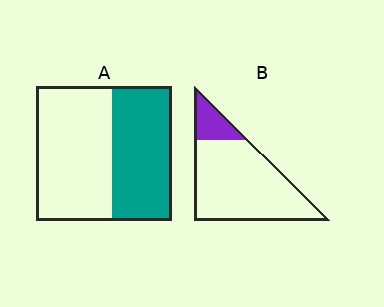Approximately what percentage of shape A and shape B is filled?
A is approximately 45% and B is approximately 15%.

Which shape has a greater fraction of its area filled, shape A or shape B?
Shape A.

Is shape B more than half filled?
No.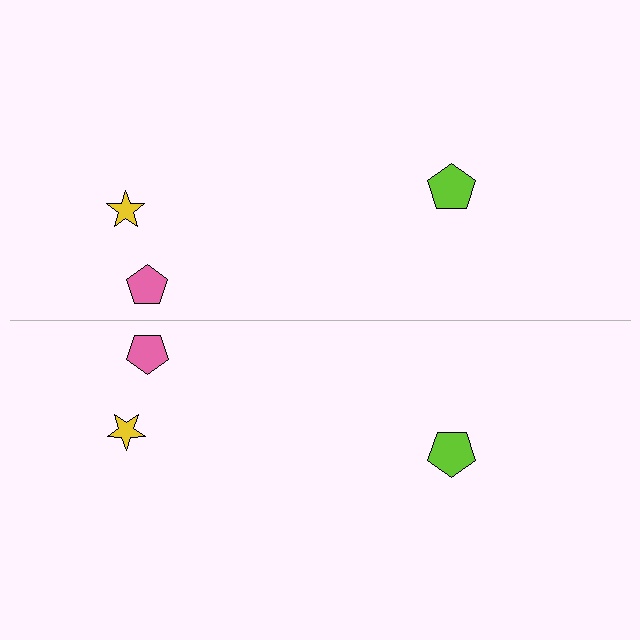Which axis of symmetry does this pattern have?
The pattern has a horizontal axis of symmetry running through the center of the image.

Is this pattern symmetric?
Yes, this pattern has bilateral (reflection) symmetry.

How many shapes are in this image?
There are 6 shapes in this image.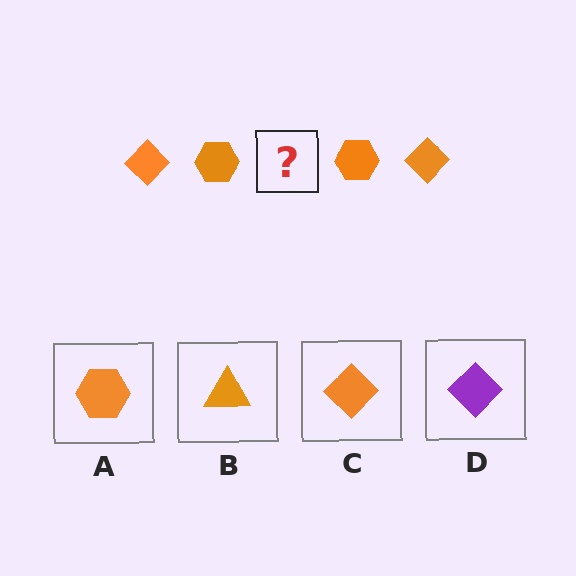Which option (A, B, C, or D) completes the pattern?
C.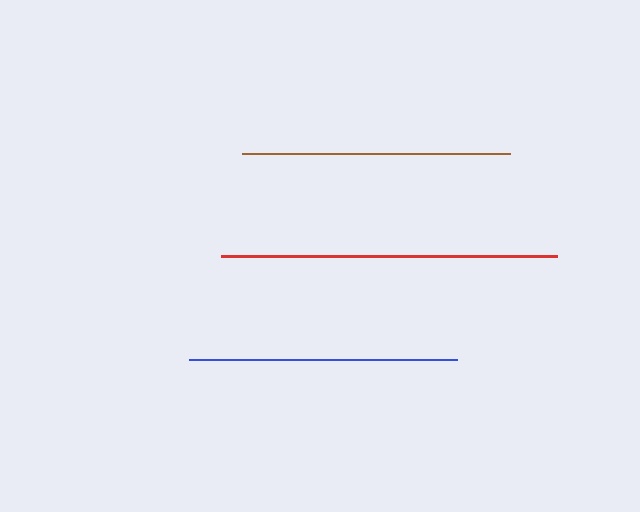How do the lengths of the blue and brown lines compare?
The blue and brown lines are approximately the same length.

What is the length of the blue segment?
The blue segment is approximately 269 pixels long.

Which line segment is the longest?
The red line is the longest at approximately 336 pixels.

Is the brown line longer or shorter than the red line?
The red line is longer than the brown line.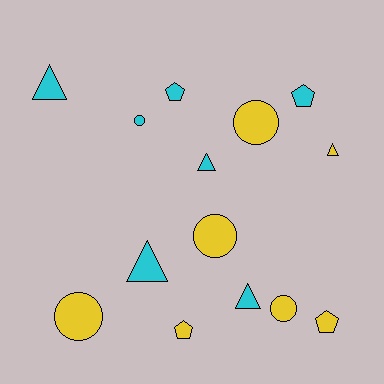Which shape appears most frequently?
Circle, with 5 objects.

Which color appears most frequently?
Yellow, with 7 objects.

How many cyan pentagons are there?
There are 2 cyan pentagons.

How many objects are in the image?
There are 14 objects.